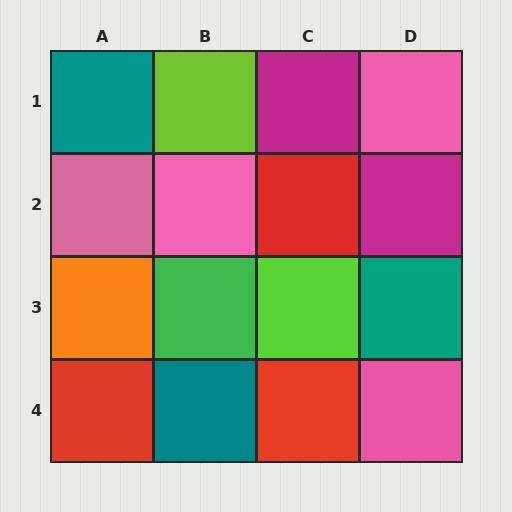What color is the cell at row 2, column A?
Pink.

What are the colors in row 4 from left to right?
Red, teal, red, pink.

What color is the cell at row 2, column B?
Pink.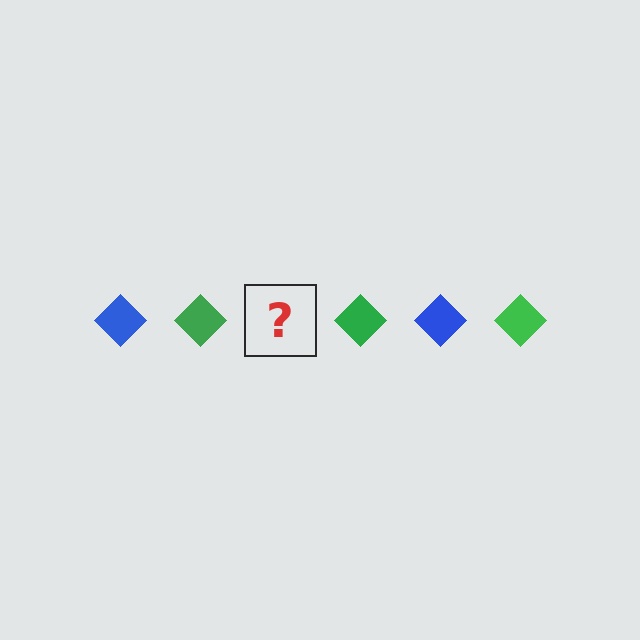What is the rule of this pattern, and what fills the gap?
The rule is that the pattern cycles through blue, green diamonds. The gap should be filled with a blue diamond.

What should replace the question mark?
The question mark should be replaced with a blue diamond.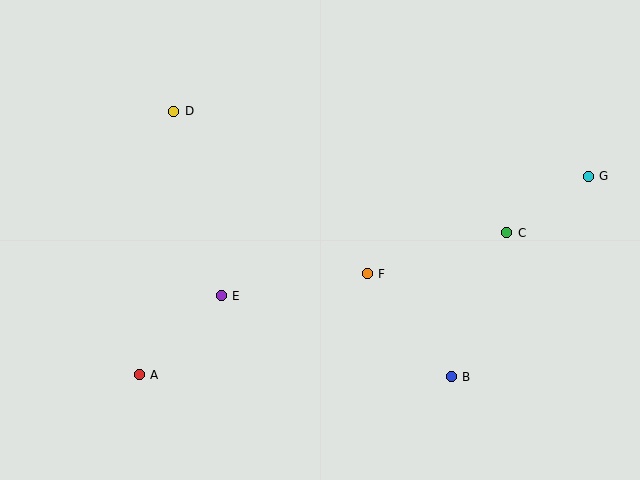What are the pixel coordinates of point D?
Point D is at (174, 111).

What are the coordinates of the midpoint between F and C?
The midpoint between F and C is at (437, 253).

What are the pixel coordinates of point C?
Point C is at (507, 233).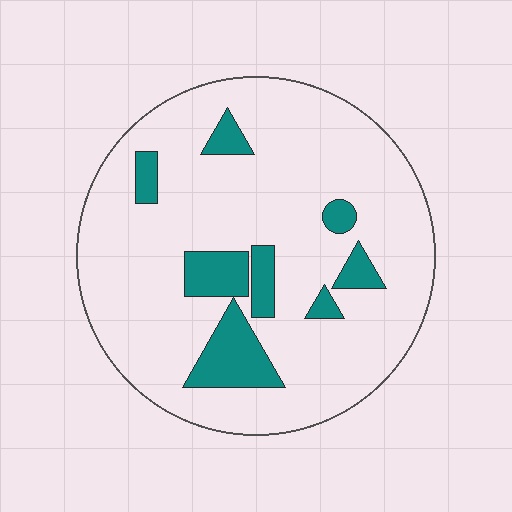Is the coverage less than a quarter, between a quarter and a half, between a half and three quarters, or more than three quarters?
Less than a quarter.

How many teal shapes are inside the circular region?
8.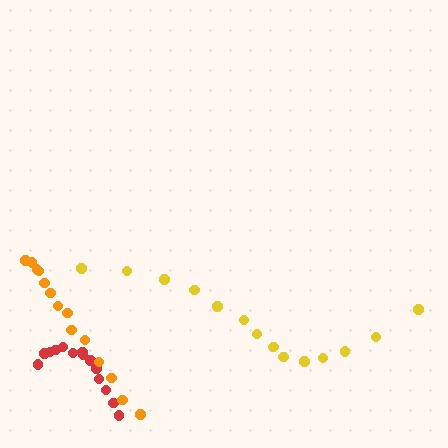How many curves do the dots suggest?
There are 3 distinct paths.